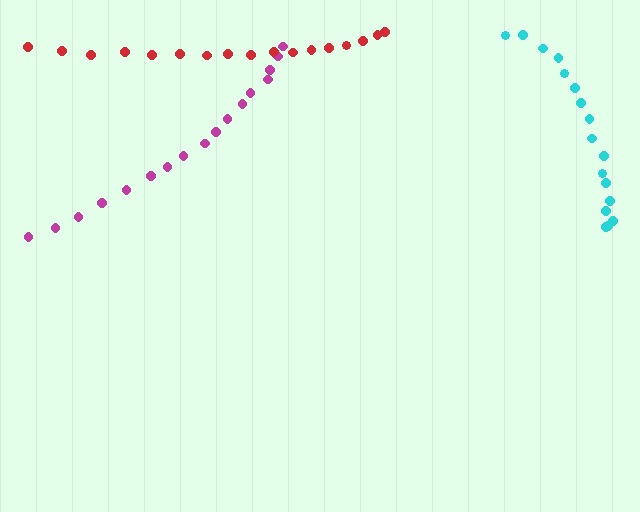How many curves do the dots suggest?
There are 3 distinct paths.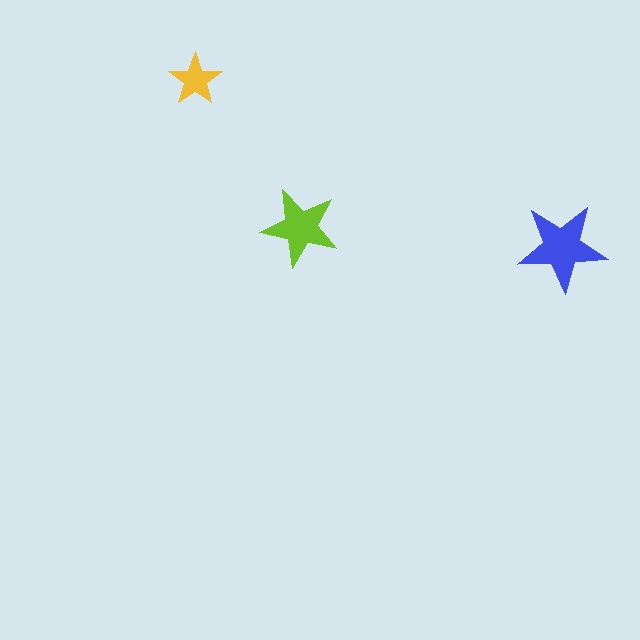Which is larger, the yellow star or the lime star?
The lime one.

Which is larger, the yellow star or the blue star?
The blue one.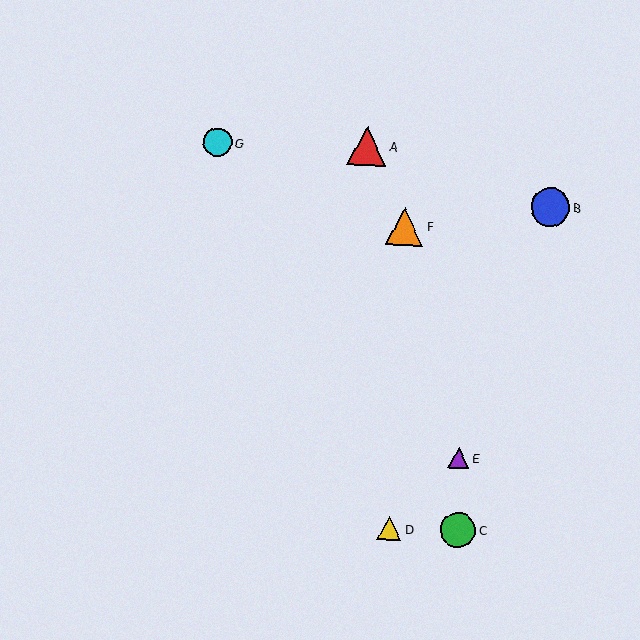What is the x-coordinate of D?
Object D is at x≈390.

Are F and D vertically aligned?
Yes, both are at x≈405.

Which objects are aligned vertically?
Objects D, F are aligned vertically.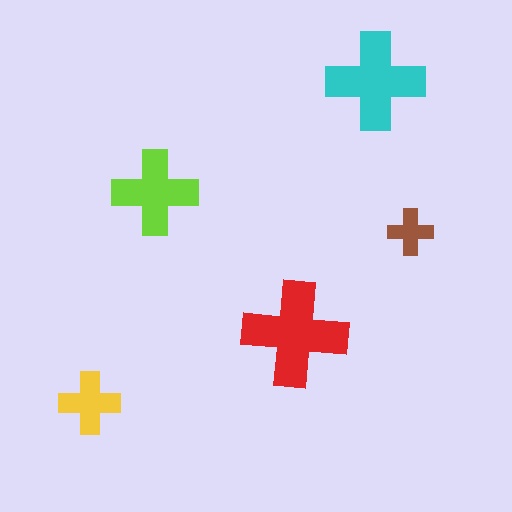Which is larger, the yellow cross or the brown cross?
The yellow one.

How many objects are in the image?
There are 5 objects in the image.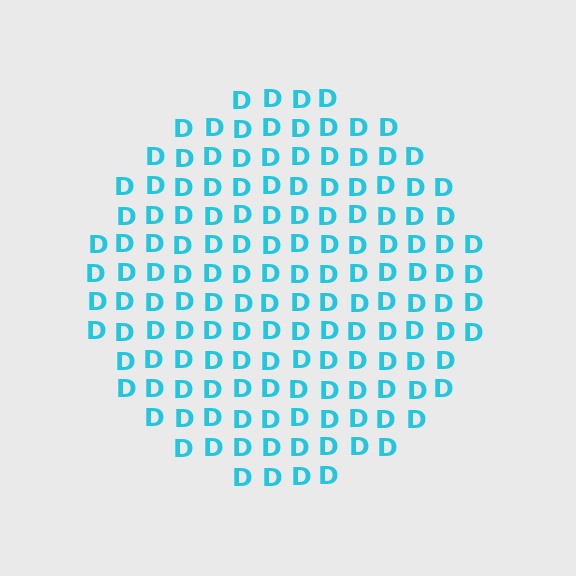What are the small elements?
The small elements are letter D's.